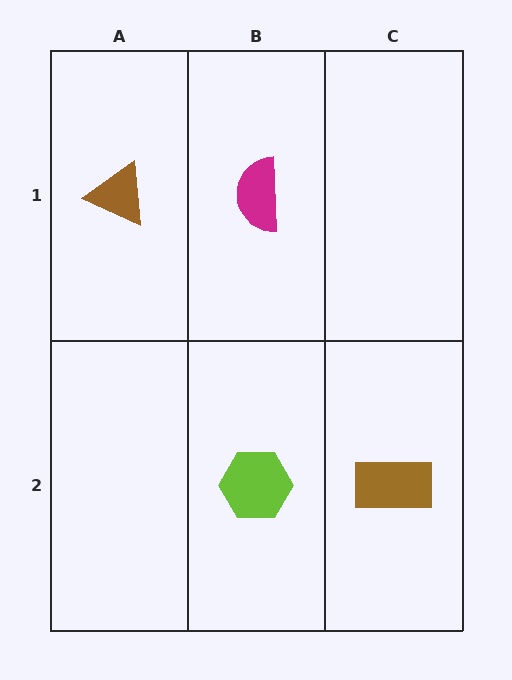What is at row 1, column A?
A brown triangle.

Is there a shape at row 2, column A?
No, that cell is empty.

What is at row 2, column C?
A brown rectangle.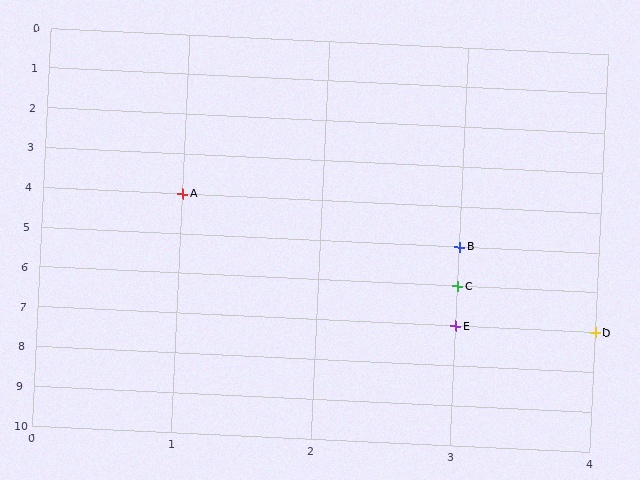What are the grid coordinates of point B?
Point B is at grid coordinates (3, 5).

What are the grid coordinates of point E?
Point E is at grid coordinates (3, 7).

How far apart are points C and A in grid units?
Points C and A are 2 columns and 2 rows apart (about 2.8 grid units diagonally).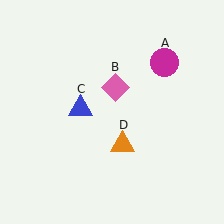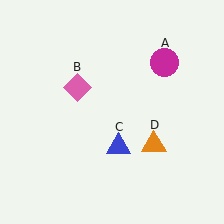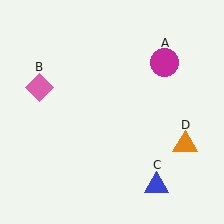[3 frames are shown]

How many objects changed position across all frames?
3 objects changed position: pink diamond (object B), blue triangle (object C), orange triangle (object D).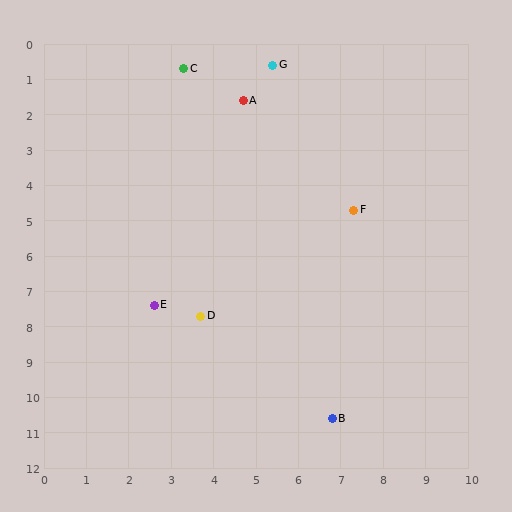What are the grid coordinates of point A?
Point A is at approximately (4.7, 1.6).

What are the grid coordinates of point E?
Point E is at approximately (2.6, 7.4).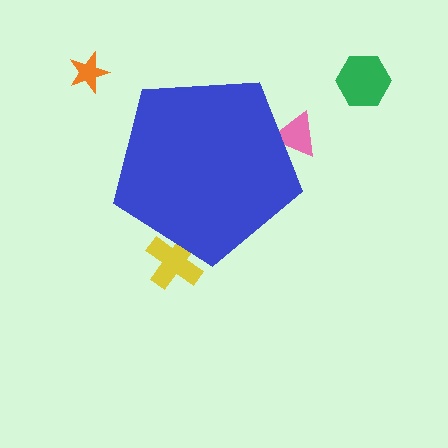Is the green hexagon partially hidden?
No, the green hexagon is fully visible.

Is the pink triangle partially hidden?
Yes, the pink triangle is partially hidden behind the blue pentagon.